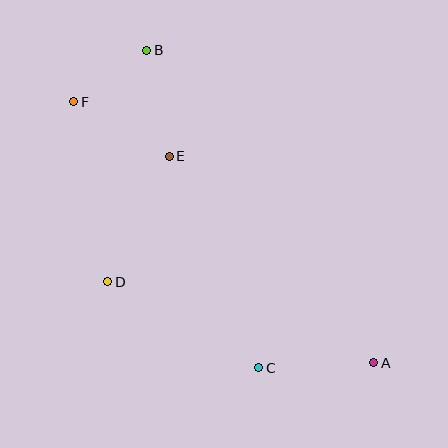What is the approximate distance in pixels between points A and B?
The distance between A and B is approximately 386 pixels.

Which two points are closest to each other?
Points B and F are closest to each other.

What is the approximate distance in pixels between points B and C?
The distance between B and C is approximately 337 pixels.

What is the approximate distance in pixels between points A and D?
The distance between A and D is approximately 278 pixels.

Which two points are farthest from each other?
Points A and F are farthest from each other.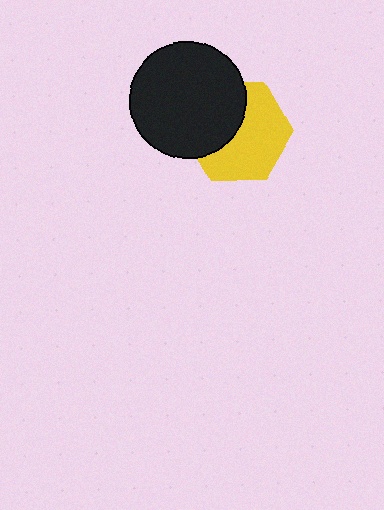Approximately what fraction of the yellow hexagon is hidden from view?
Roughly 41% of the yellow hexagon is hidden behind the black circle.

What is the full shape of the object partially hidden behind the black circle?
The partially hidden object is a yellow hexagon.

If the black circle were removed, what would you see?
You would see the complete yellow hexagon.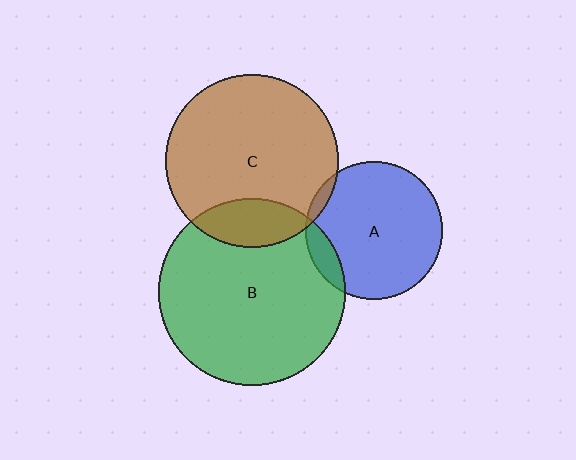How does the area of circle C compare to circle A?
Approximately 1.6 times.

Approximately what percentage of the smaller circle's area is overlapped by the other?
Approximately 10%.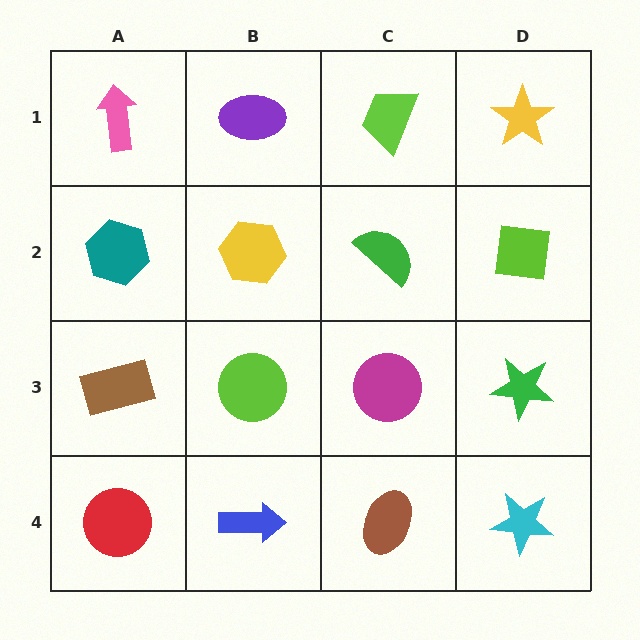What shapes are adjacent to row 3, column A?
A teal hexagon (row 2, column A), a red circle (row 4, column A), a lime circle (row 3, column B).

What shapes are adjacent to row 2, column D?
A yellow star (row 1, column D), a green star (row 3, column D), a green semicircle (row 2, column C).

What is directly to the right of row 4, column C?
A cyan star.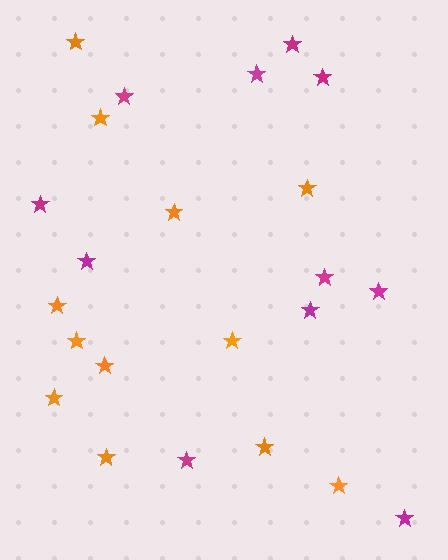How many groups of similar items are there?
There are 2 groups: one group of orange stars (12) and one group of magenta stars (11).